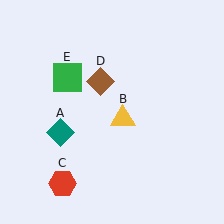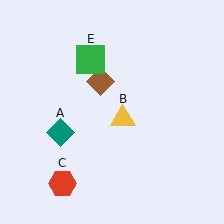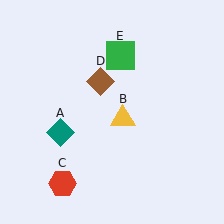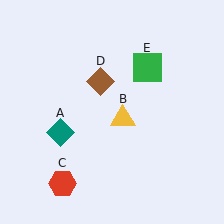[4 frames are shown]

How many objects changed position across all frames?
1 object changed position: green square (object E).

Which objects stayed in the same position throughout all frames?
Teal diamond (object A) and yellow triangle (object B) and red hexagon (object C) and brown diamond (object D) remained stationary.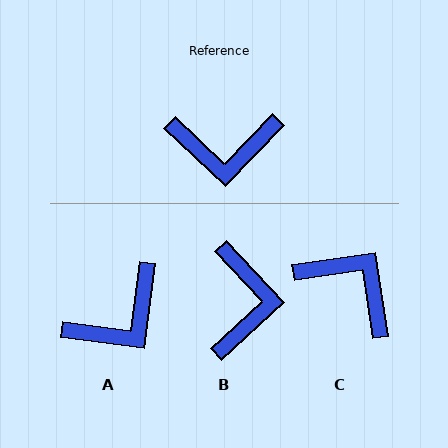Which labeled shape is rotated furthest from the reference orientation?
C, about 142 degrees away.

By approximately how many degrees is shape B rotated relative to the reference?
Approximately 86 degrees counter-clockwise.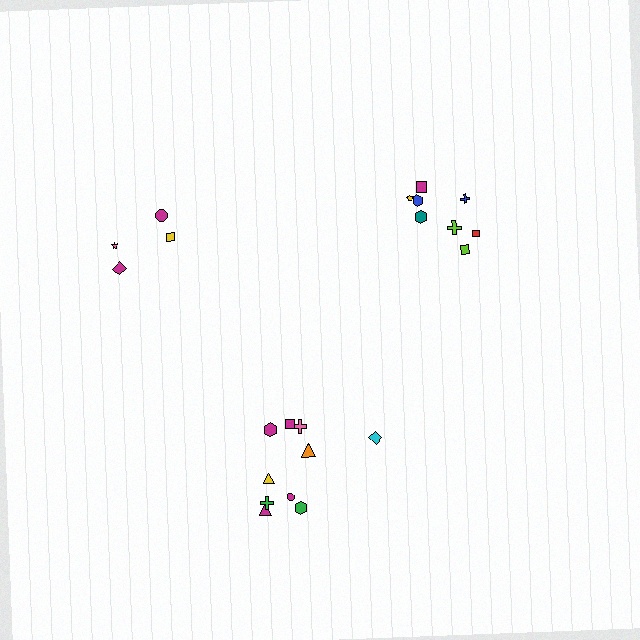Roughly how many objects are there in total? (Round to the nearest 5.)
Roughly 20 objects in total.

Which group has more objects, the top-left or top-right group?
The top-right group.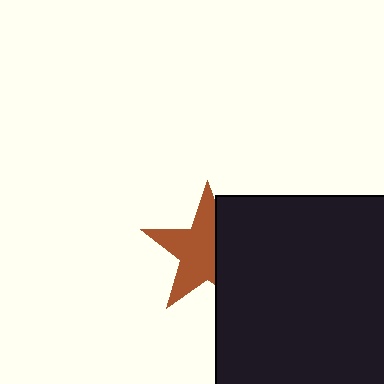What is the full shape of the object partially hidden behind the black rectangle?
The partially hidden object is a brown star.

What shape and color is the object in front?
The object in front is a black rectangle.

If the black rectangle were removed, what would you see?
You would see the complete brown star.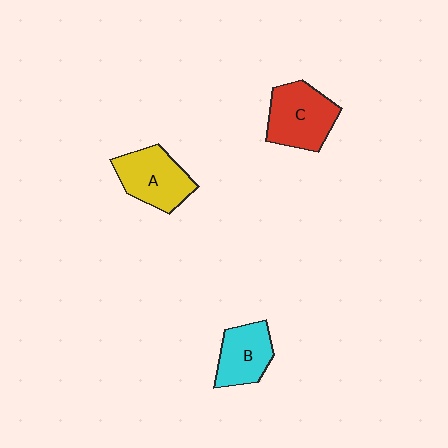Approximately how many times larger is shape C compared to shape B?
Approximately 1.3 times.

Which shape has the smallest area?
Shape B (cyan).